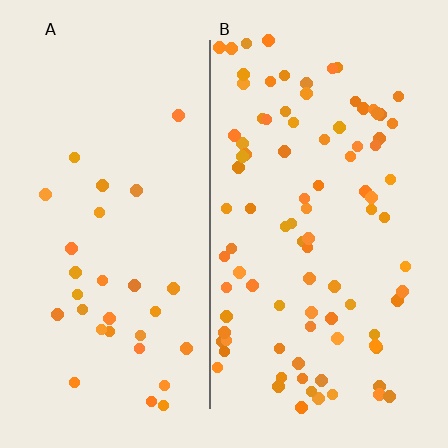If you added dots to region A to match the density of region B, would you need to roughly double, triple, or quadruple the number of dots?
Approximately triple.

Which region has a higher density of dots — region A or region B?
B (the right).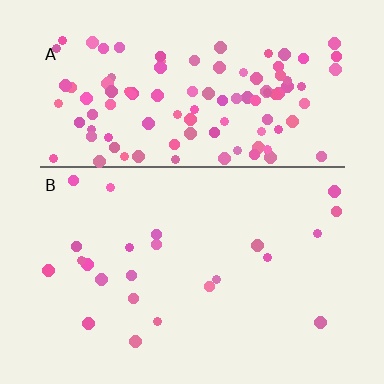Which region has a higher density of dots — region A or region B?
A (the top).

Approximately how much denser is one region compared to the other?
Approximately 4.8× — region A over region B.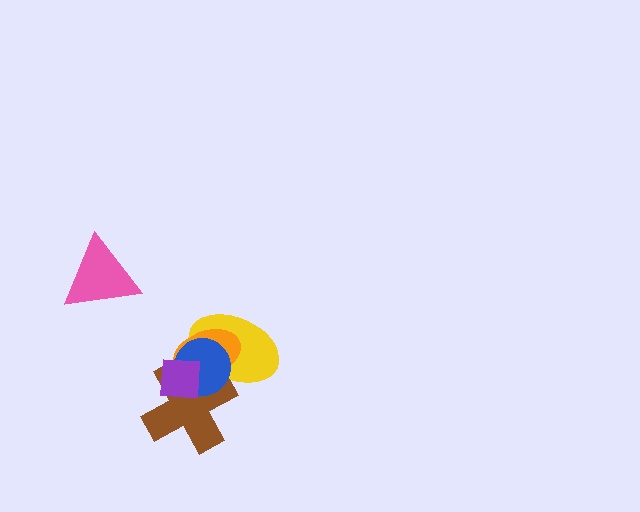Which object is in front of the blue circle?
The purple square is in front of the blue circle.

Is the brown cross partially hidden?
Yes, it is partially covered by another shape.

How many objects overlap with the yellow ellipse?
4 objects overlap with the yellow ellipse.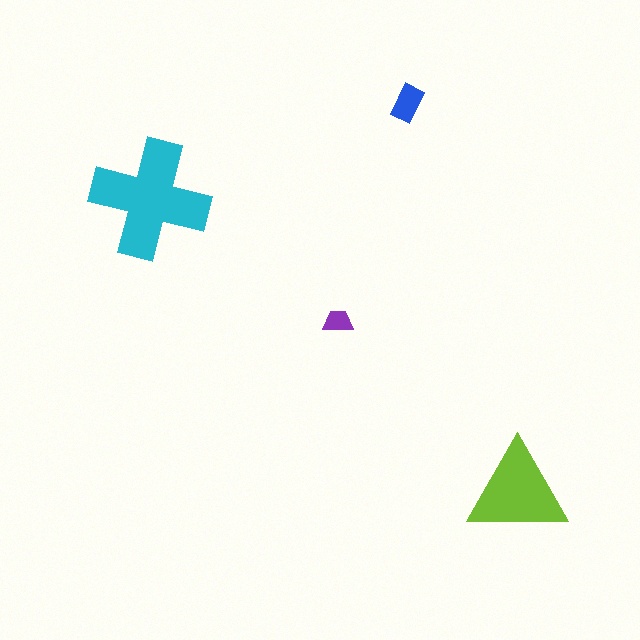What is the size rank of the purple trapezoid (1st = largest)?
4th.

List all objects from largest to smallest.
The cyan cross, the lime triangle, the blue rectangle, the purple trapezoid.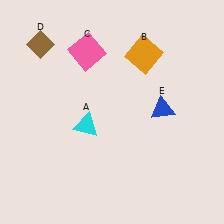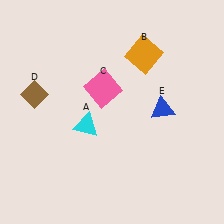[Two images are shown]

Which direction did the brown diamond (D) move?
The brown diamond (D) moved down.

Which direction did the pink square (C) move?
The pink square (C) moved down.